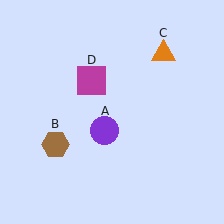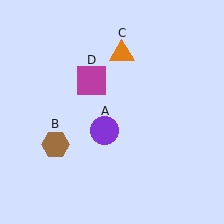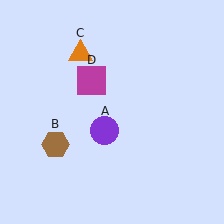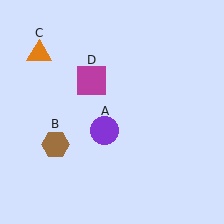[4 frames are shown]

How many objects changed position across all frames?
1 object changed position: orange triangle (object C).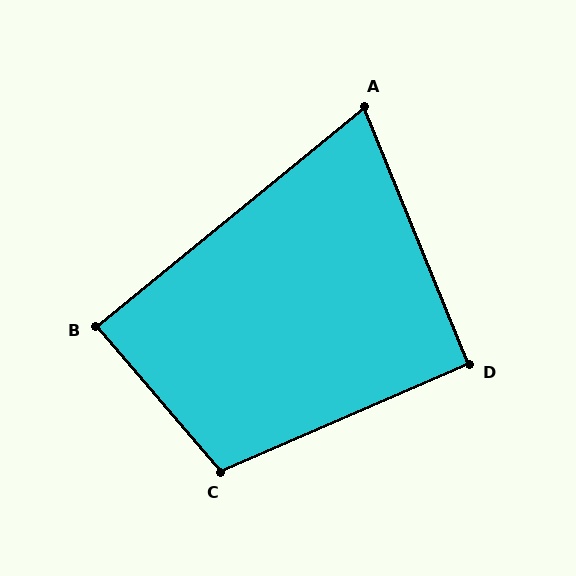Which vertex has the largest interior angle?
C, at approximately 107 degrees.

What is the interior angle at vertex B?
Approximately 89 degrees (approximately right).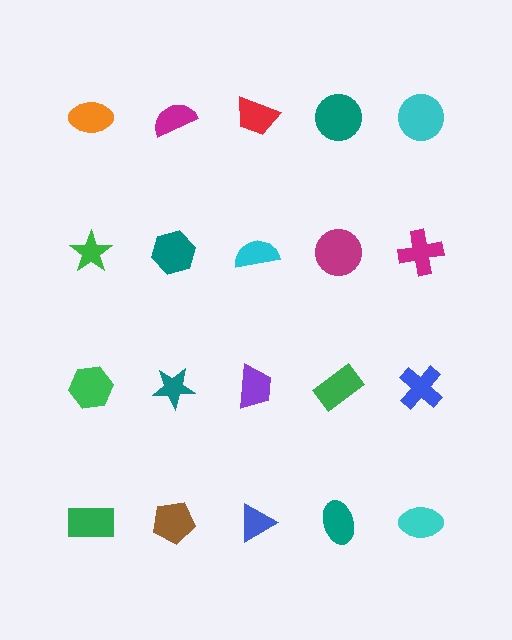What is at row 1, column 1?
An orange ellipse.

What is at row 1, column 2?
A magenta semicircle.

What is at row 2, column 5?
A magenta cross.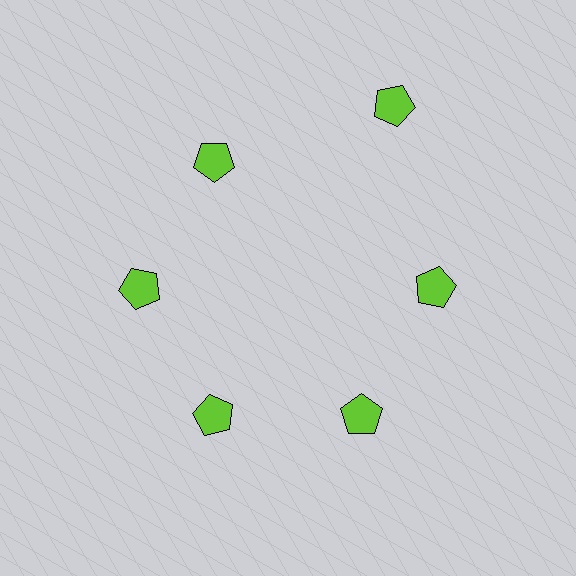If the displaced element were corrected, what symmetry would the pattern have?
It would have 6-fold rotational symmetry — the pattern would map onto itself every 60 degrees.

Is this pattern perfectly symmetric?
No. The 6 lime pentagons are arranged in a ring, but one element near the 1 o'clock position is pushed outward from the center, breaking the 6-fold rotational symmetry.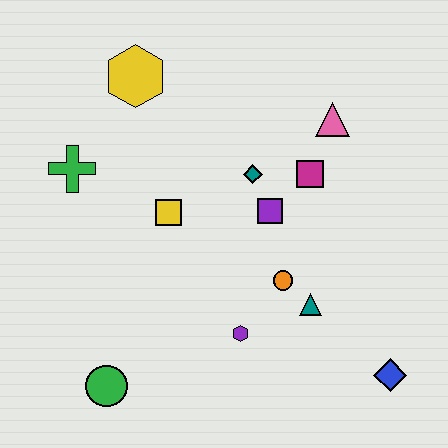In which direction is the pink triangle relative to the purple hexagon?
The pink triangle is above the purple hexagon.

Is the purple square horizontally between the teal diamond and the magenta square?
Yes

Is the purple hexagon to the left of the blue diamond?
Yes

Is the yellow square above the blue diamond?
Yes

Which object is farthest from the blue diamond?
The yellow hexagon is farthest from the blue diamond.